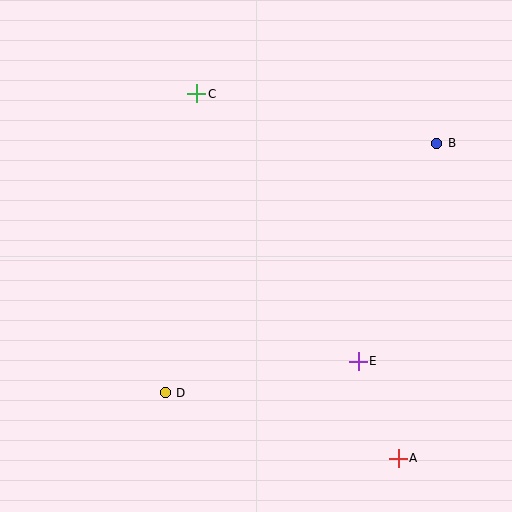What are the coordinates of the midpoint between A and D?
The midpoint between A and D is at (282, 426).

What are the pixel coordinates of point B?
Point B is at (437, 143).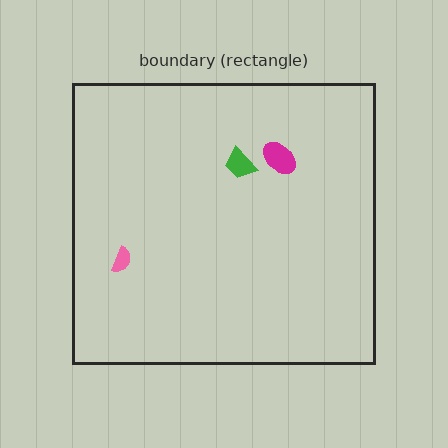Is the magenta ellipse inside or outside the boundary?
Inside.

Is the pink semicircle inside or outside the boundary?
Inside.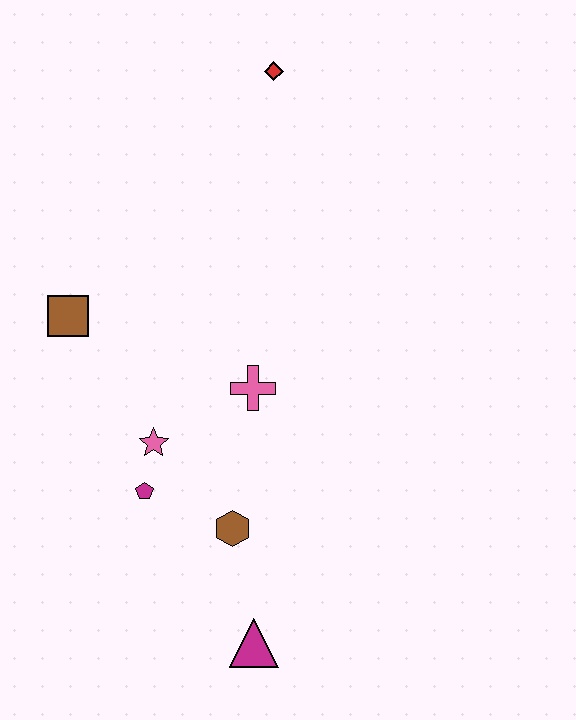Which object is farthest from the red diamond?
The magenta triangle is farthest from the red diamond.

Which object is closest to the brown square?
The pink star is closest to the brown square.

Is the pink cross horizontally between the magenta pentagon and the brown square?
No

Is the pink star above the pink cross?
No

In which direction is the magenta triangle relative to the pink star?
The magenta triangle is below the pink star.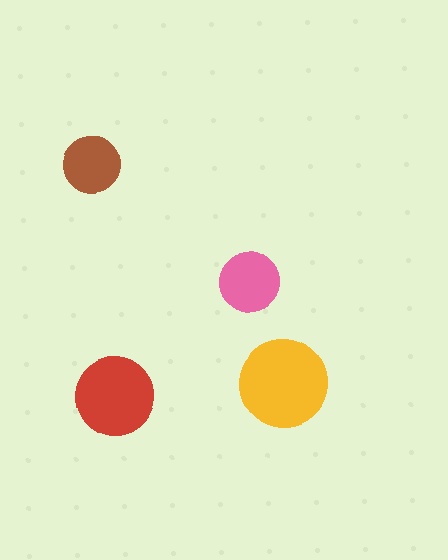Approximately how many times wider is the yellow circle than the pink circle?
About 1.5 times wider.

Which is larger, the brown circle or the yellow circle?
The yellow one.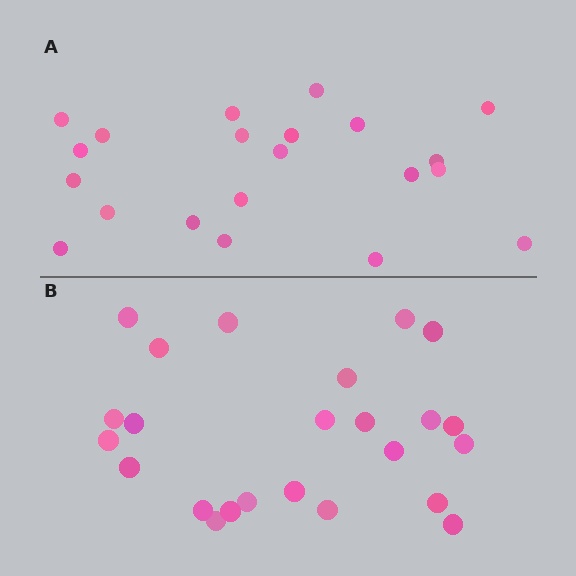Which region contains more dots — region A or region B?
Region B (the bottom region) has more dots.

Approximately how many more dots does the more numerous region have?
Region B has just a few more — roughly 2 or 3 more dots than region A.